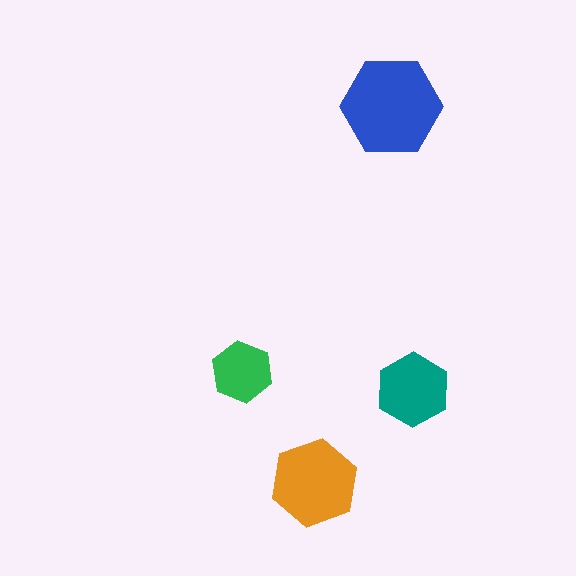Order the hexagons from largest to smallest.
the blue one, the orange one, the teal one, the green one.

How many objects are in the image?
There are 4 objects in the image.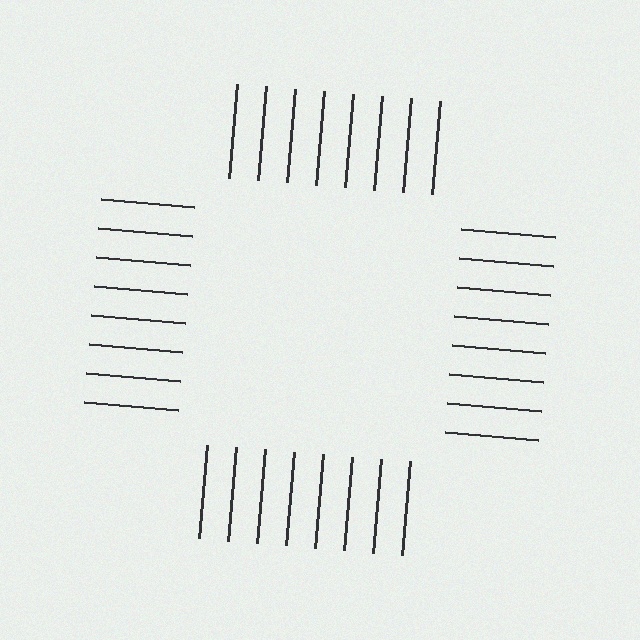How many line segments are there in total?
32 — 8 along each of the 4 edges.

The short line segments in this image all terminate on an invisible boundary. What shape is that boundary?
An illusory square — the line segments terminate on its edges but no continuous stroke is drawn.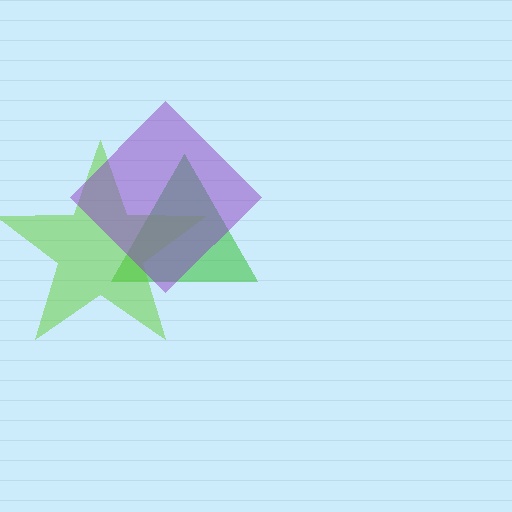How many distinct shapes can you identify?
There are 3 distinct shapes: a green triangle, a lime star, a purple diamond.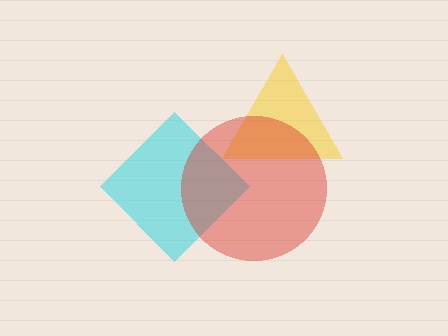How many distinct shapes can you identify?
There are 3 distinct shapes: a cyan diamond, a yellow triangle, a red circle.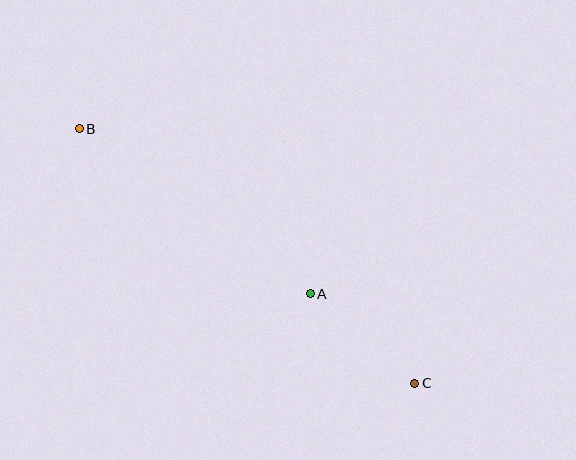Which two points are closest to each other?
Points A and C are closest to each other.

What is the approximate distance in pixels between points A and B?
The distance between A and B is approximately 284 pixels.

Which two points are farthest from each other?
Points B and C are farthest from each other.